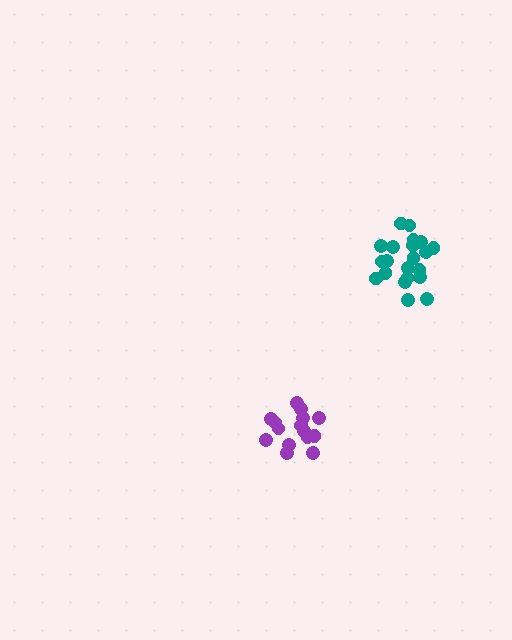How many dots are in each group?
Group 1: 15 dots, Group 2: 21 dots (36 total).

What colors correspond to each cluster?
The clusters are colored: purple, teal.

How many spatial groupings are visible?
There are 2 spatial groupings.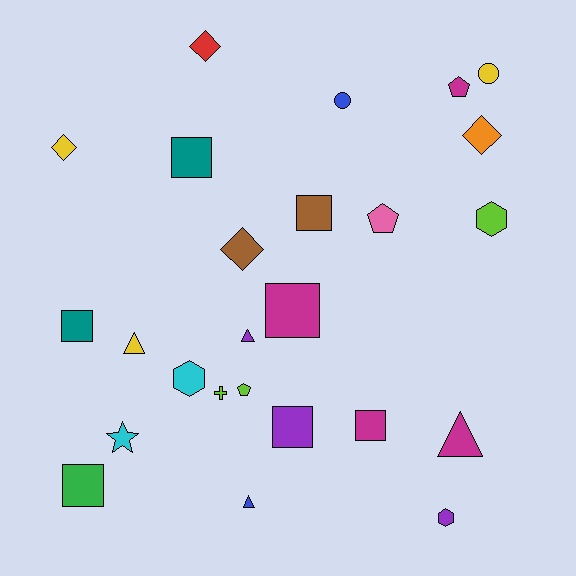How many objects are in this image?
There are 25 objects.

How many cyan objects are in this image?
There are 2 cyan objects.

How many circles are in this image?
There are 2 circles.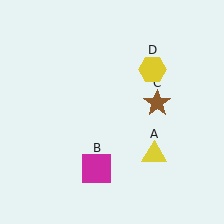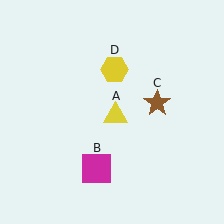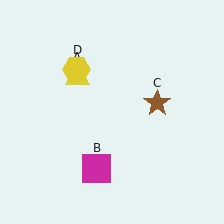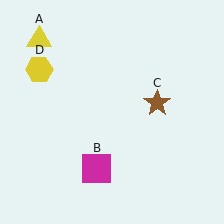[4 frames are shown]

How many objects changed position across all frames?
2 objects changed position: yellow triangle (object A), yellow hexagon (object D).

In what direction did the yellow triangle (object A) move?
The yellow triangle (object A) moved up and to the left.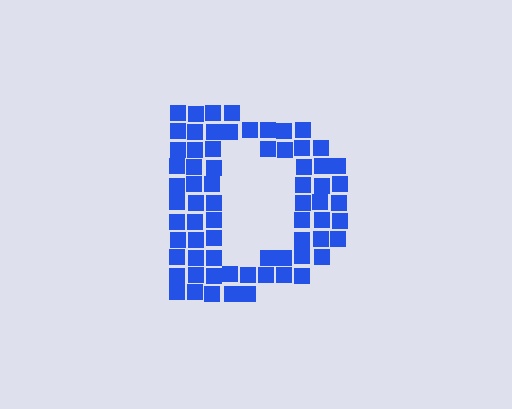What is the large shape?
The large shape is the letter D.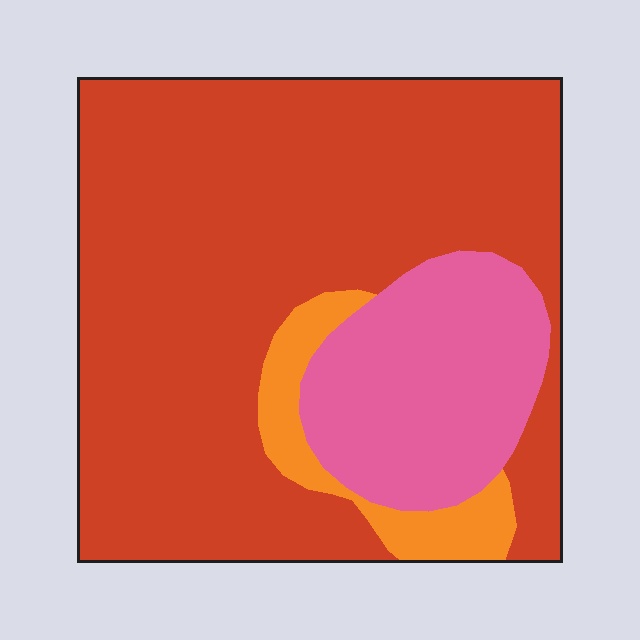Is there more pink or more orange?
Pink.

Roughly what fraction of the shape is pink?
Pink covers roughly 20% of the shape.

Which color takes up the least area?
Orange, at roughly 10%.